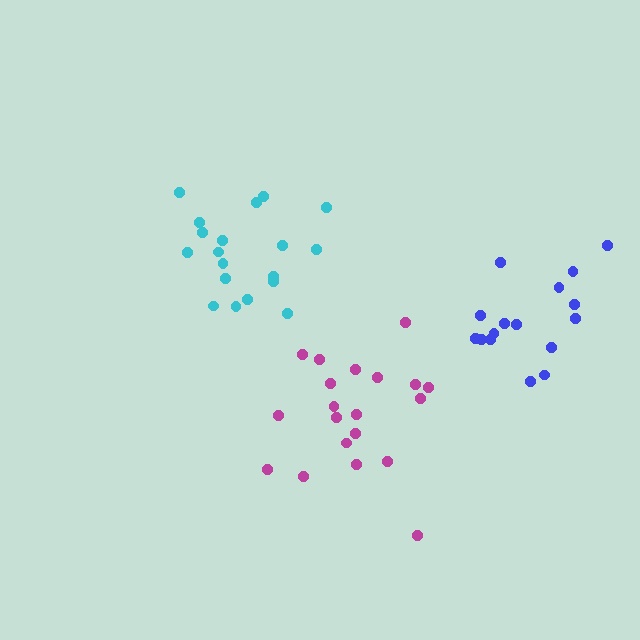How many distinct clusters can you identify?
There are 3 distinct clusters.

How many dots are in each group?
Group 1: 16 dots, Group 2: 19 dots, Group 3: 20 dots (55 total).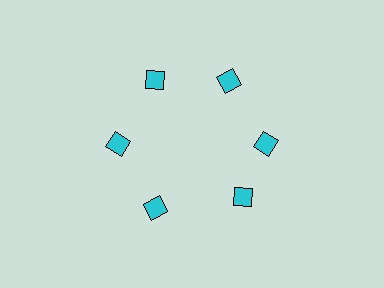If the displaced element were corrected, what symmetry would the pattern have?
It would have 6-fold rotational symmetry — the pattern would map onto itself every 60 degrees.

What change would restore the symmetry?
The symmetry would be restored by rotating it back into even spacing with its neighbors so that all 6 diamonds sit at equal angles and equal distance from the center.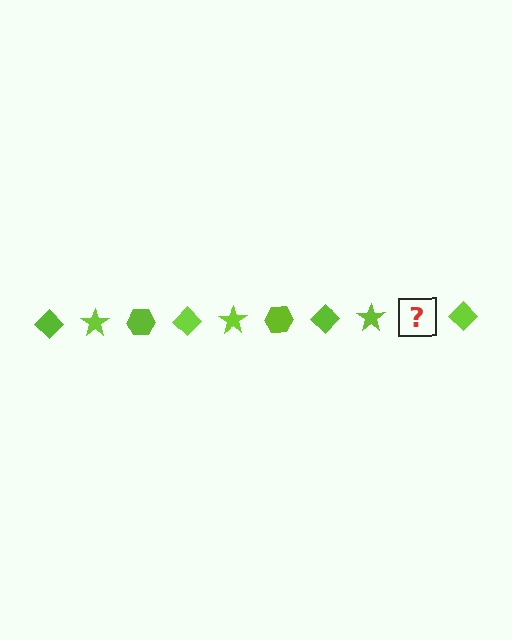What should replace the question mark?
The question mark should be replaced with a lime hexagon.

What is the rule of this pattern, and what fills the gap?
The rule is that the pattern cycles through diamond, star, hexagon shapes in lime. The gap should be filled with a lime hexagon.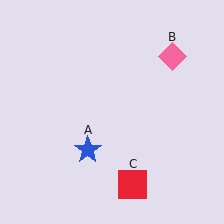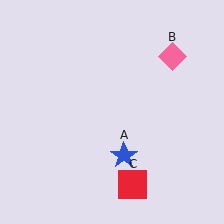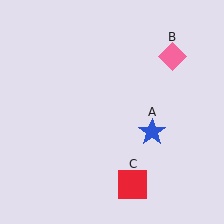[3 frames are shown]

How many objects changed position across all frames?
1 object changed position: blue star (object A).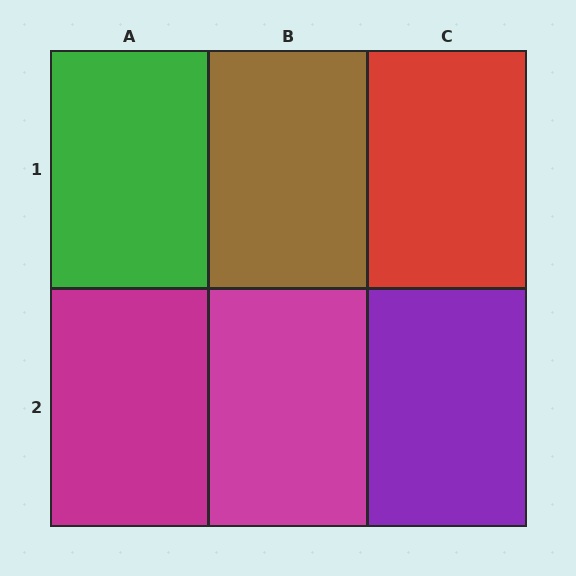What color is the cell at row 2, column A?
Magenta.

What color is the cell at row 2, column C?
Purple.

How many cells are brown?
1 cell is brown.